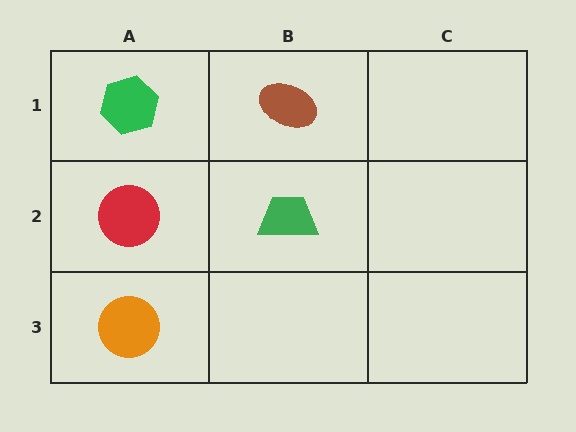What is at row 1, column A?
A green hexagon.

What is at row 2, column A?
A red circle.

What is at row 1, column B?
A brown ellipse.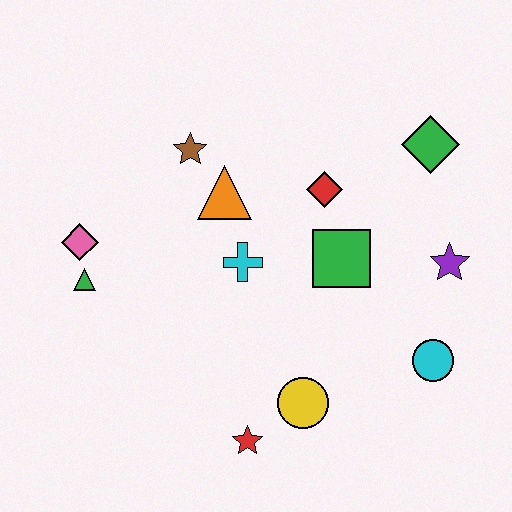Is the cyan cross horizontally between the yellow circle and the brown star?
Yes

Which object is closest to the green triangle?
The pink diamond is closest to the green triangle.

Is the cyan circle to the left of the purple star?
Yes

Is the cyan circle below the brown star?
Yes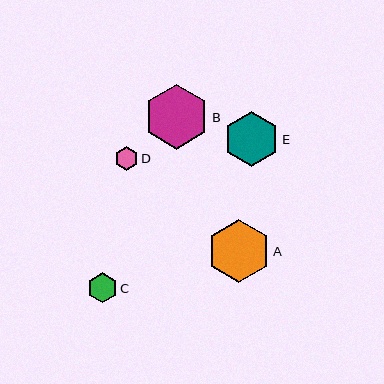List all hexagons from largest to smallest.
From largest to smallest: B, A, E, C, D.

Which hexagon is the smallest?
Hexagon D is the smallest with a size of approximately 24 pixels.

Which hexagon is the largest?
Hexagon B is the largest with a size of approximately 65 pixels.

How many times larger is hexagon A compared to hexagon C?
Hexagon A is approximately 2.1 times the size of hexagon C.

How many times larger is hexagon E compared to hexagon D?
Hexagon E is approximately 2.3 times the size of hexagon D.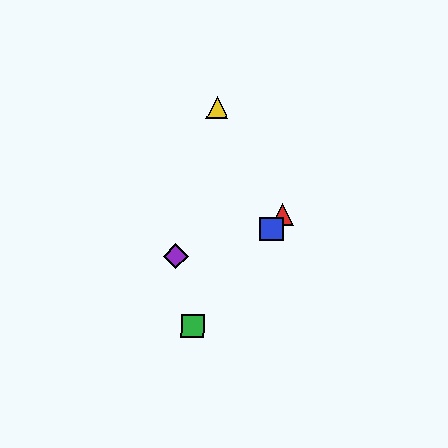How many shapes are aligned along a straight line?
3 shapes (the red triangle, the blue square, the green square) are aligned along a straight line.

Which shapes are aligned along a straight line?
The red triangle, the blue square, the green square are aligned along a straight line.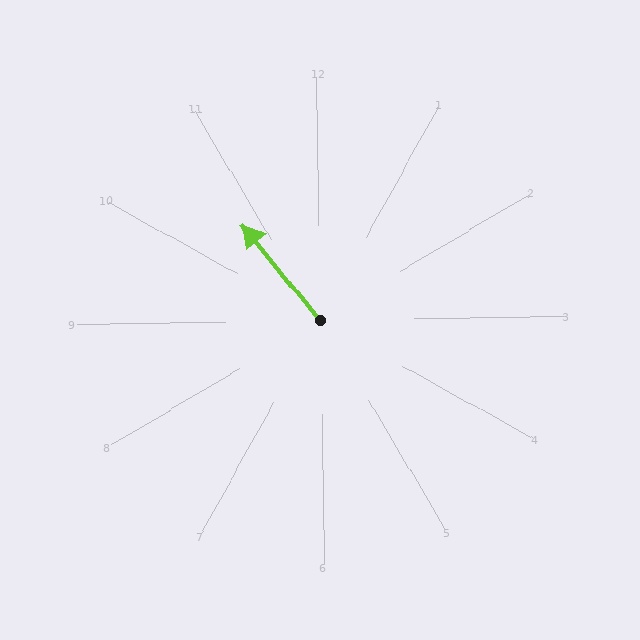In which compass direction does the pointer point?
Northwest.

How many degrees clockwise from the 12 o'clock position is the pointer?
Approximately 322 degrees.